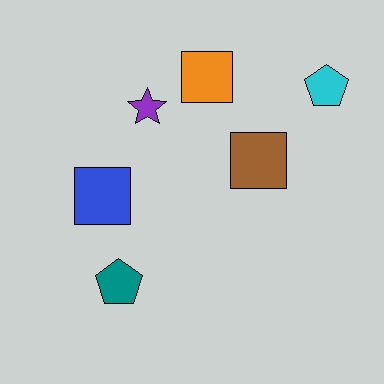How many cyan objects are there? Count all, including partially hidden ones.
There is 1 cyan object.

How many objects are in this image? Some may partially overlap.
There are 6 objects.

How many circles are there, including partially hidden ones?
There are no circles.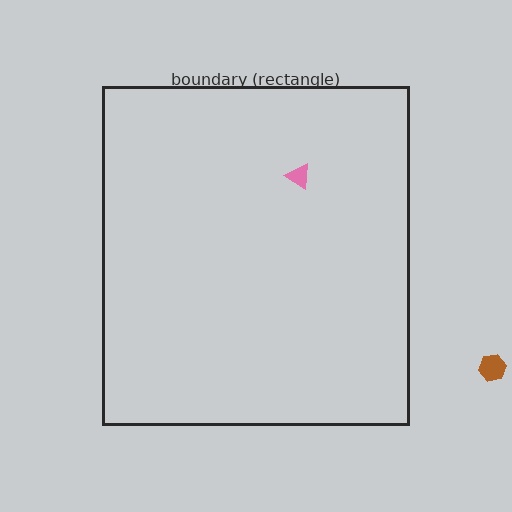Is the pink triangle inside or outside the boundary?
Inside.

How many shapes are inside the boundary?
1 inside, 1 outside.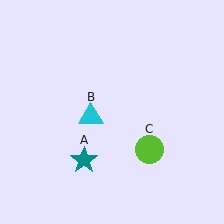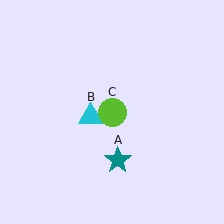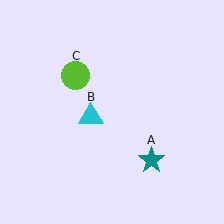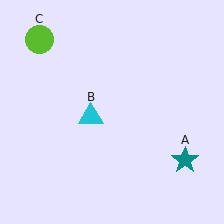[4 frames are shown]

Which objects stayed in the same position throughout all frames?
Cyan triangle (object B) remained stationary.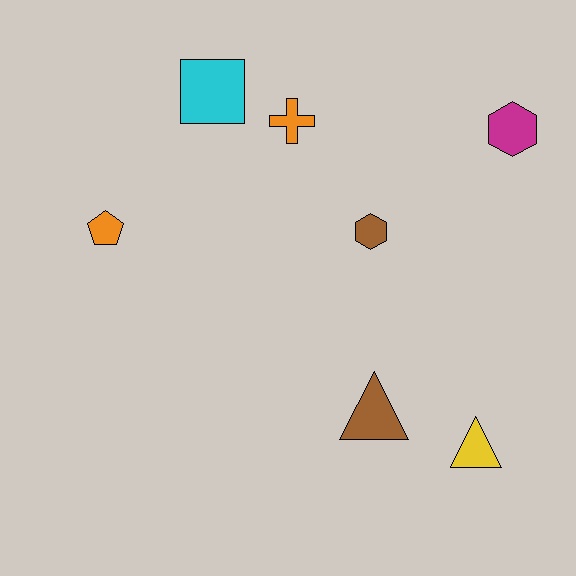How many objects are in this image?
There are 7 objects.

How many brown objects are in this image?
There are 2 brown objects.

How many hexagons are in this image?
There are 2 hexagons.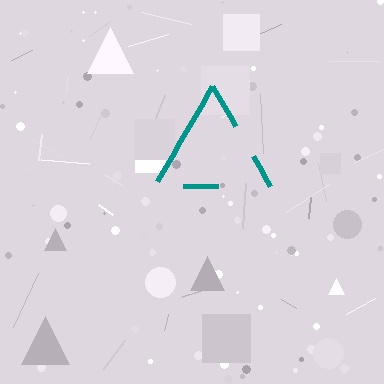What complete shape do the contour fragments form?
The contour fragments form a triangle.